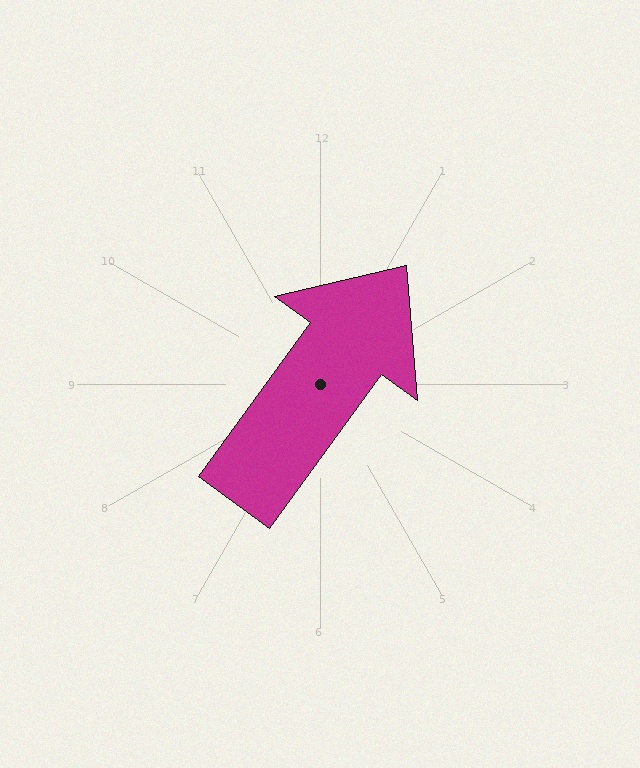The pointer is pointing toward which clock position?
Roughly 1 o'clock.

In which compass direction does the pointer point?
Northeast.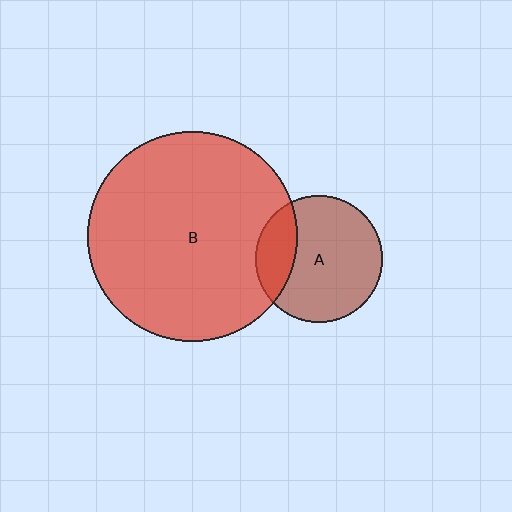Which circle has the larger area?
Circle B (red).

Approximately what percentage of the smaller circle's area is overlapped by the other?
Approximately 25%.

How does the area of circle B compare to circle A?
Approximately 2.7 times.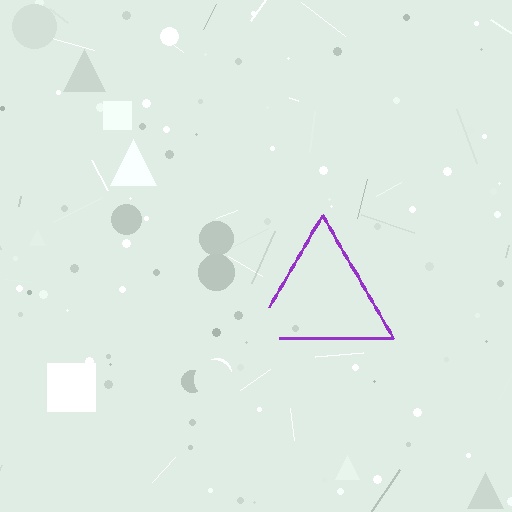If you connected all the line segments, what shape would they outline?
They would outline a triangle.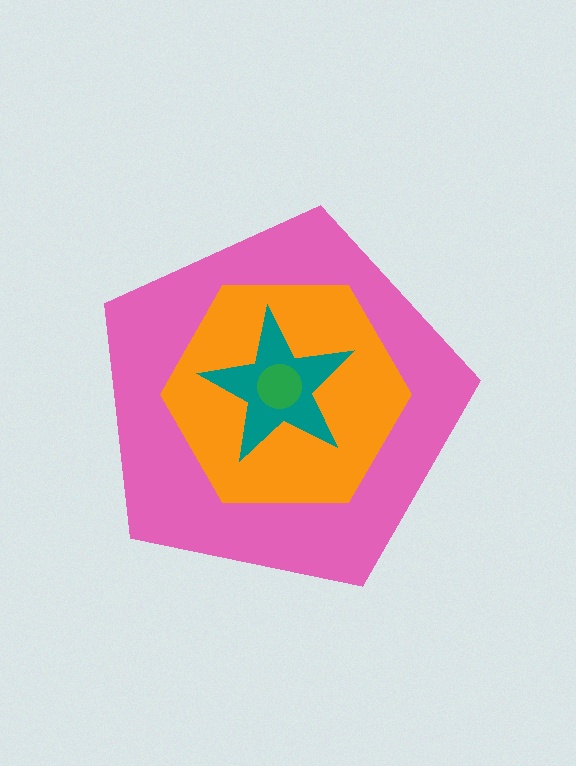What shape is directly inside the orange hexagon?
The teal star.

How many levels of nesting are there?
4.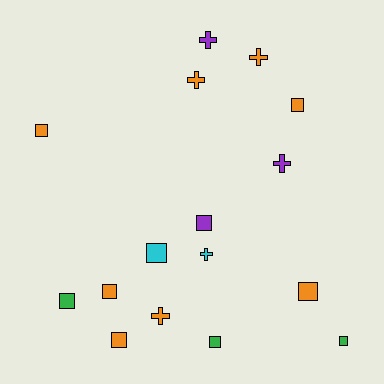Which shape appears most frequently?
Square, with 10 objects.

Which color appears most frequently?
Orange, with 8 objects.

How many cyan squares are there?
There is 1 cyan square.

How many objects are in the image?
There are 16 objects.